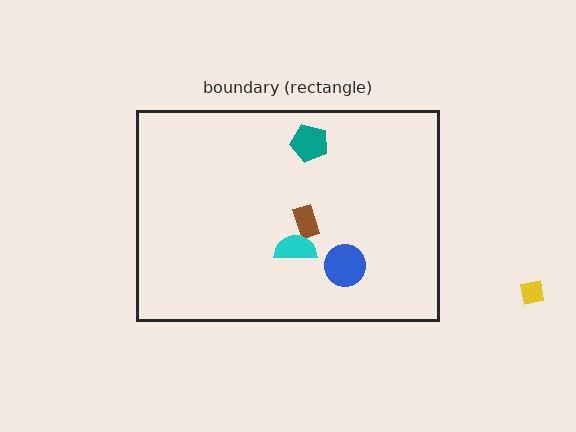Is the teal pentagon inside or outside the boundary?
Inside.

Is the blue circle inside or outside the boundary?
Inside.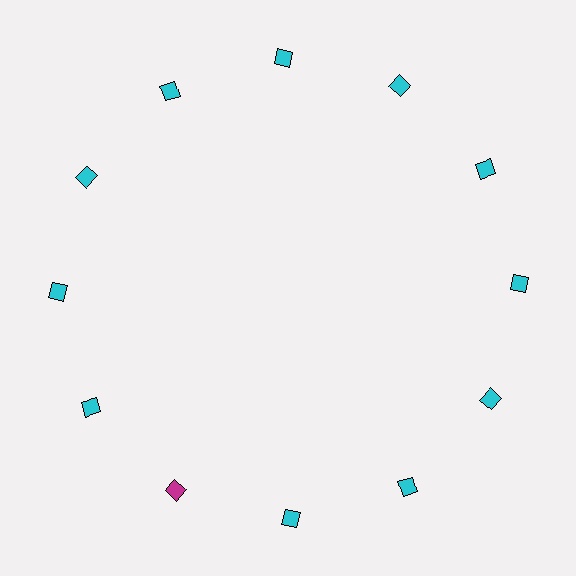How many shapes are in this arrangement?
There are 12 shapes arranged in a ring pattern.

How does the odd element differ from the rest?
It has a different color: magenta instead of cyan.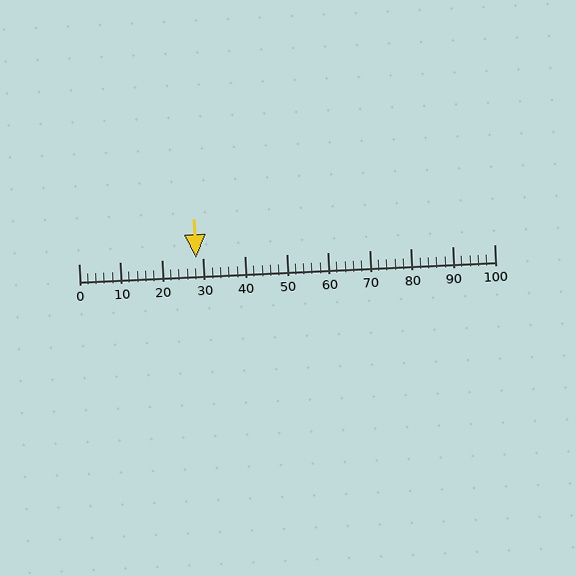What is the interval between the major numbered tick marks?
The major tick marks are spaced 10 units apart.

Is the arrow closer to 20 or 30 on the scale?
The arrow is closer to 30.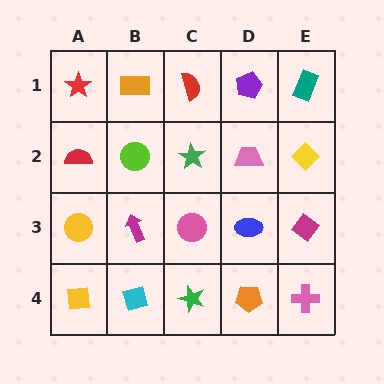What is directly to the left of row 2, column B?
A red semicircle.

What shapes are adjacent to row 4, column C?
A pink circle (row 3, column C), a cyan square (row 4, column B), an orange pentagon (row 4, column D).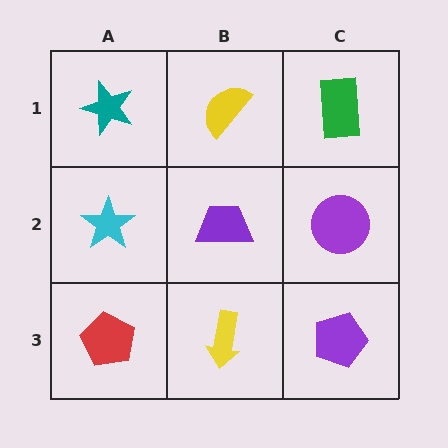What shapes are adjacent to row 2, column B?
A yellow semicircle (row 1, column B), a yellow arrow (row 3, column B), a cyan star (row 2, column A), a purple circle (row 2, column C).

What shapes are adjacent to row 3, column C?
A purple circle (row 2, column C), a yellow arrow (row 3, column B).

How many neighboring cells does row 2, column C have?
3.